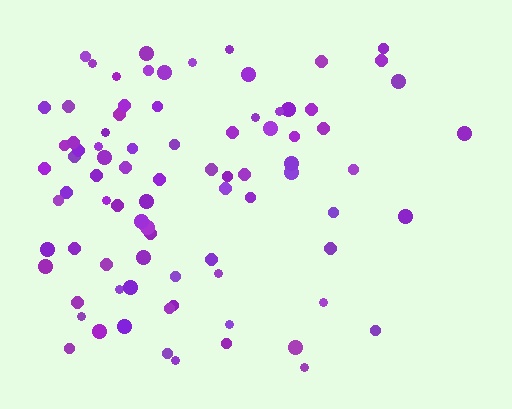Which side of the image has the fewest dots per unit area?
The right.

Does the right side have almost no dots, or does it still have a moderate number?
Still a moderate number, just noticeably fewer than the left.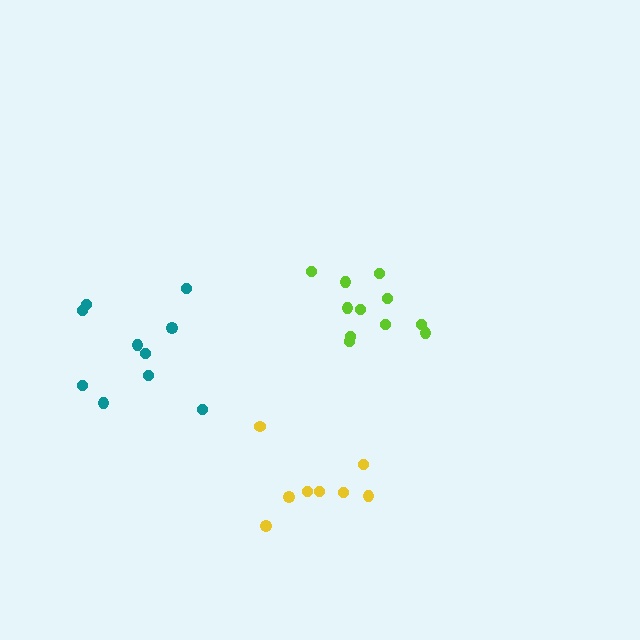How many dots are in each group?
Group 1: 11 dots, Group 2: 10 dots, Group 3: 8 dots (29 total).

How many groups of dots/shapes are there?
There are 3 groups.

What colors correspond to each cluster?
The clusters are colored: lime, teal, yellow.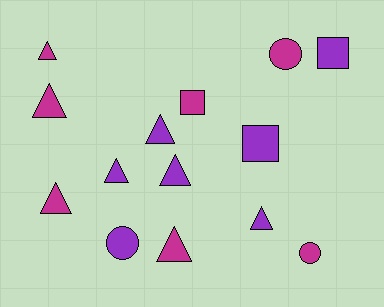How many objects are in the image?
There are 14 objects.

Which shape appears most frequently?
Triangle, with 8 objects.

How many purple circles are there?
There is 1 purple circle.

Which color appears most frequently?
Magenta, with 7 objects.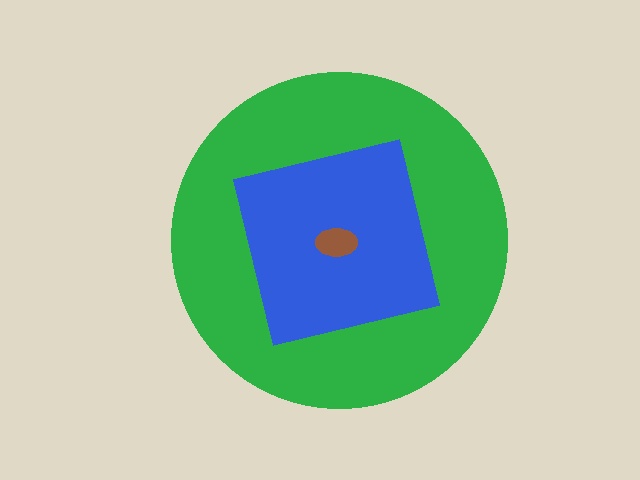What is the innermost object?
The brown ellipse.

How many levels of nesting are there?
3.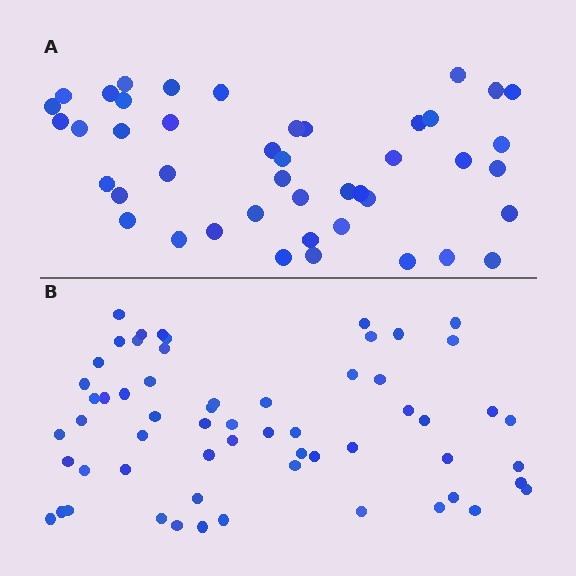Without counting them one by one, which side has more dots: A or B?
Region B (the bottom region) has more dots.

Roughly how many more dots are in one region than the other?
Region B has approximately 15 more dots than region A.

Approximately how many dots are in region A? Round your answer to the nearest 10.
About 40 dots. (The exact count is 44, which rounds to 40.)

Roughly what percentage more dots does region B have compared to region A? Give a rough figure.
About 35% more.